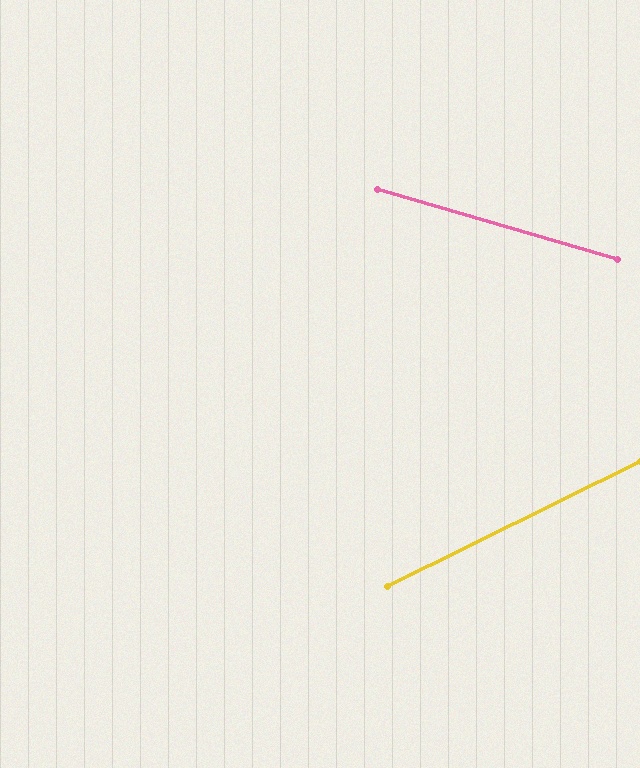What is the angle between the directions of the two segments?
Approximately 43 degrees.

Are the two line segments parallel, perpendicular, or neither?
Neither parallel nor perpendicular — they differ by about 43°.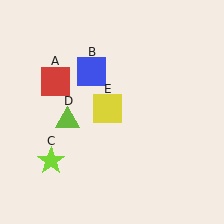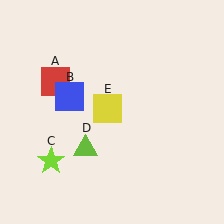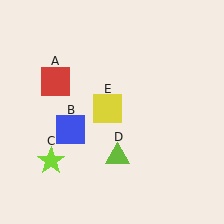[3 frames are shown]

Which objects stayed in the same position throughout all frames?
Red square (object A) and lime star (object C) and yellow square (object E) remained stationary.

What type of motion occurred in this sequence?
The blue square (object B), lime triangle (object D) rotated counterclockwise around the center of the scene.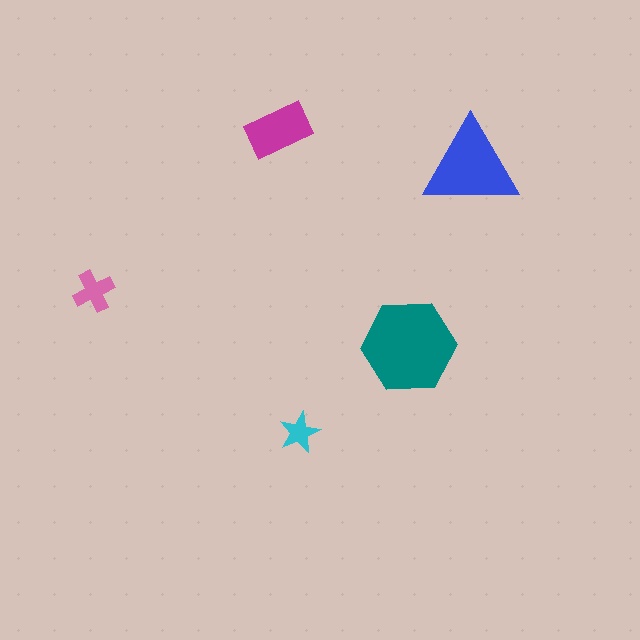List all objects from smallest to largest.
The cyan star, the pink cross, the magenta rectangle, the blue triangle, the teal hexagon.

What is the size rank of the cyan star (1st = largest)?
5th.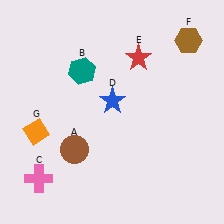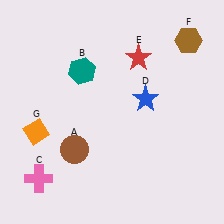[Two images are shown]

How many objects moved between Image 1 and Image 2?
1 object moved between the two images.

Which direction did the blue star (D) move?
The blue star (D) moved right.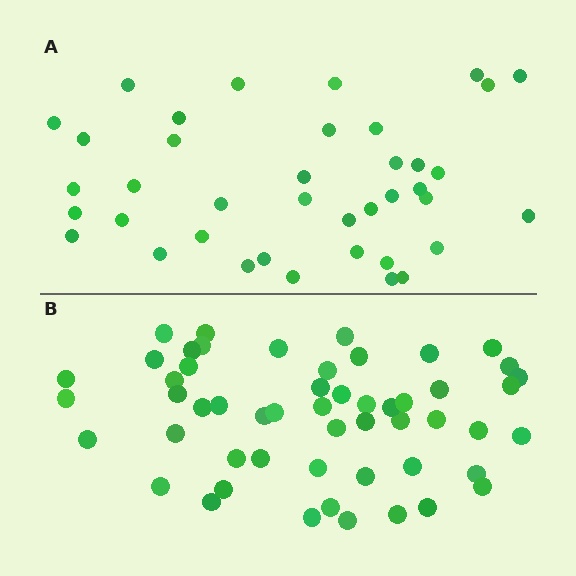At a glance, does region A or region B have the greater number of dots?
Region B (the bottom region) has more dots.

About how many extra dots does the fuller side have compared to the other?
Region B has approximately 15 more dots than region A.